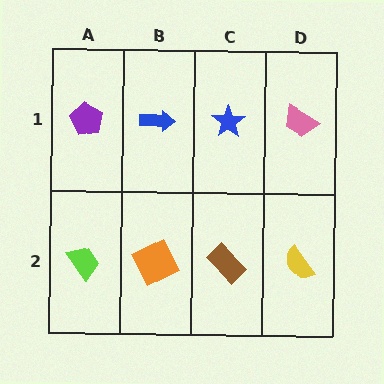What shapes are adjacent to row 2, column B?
A blue arrow (row 1, column B), a lime trapezoid (row 2, column A), a brown rectangle (row 2, column C).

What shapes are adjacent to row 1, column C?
A brown rectangle (row 2, column C), a blue arrow (row 1, column B), a pink trapezoid (row 1, column D).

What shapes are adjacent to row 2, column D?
A pink trapezoid (row 1, column D), a brown rectangle (row 2, column C).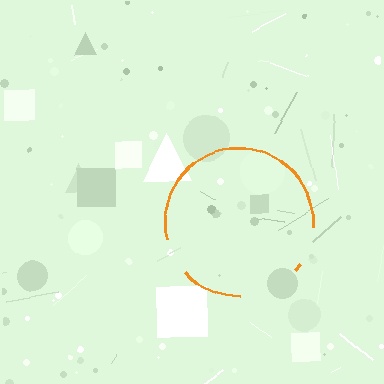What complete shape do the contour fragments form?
The contour fragments form a circle.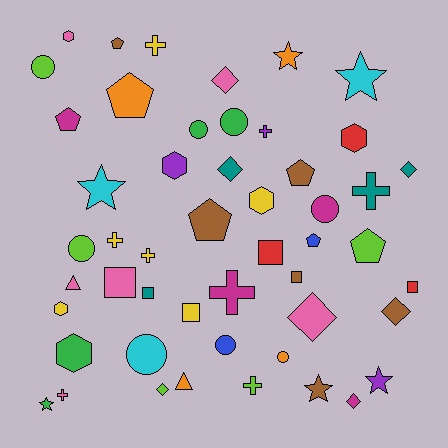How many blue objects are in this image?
There are 2 blue objects.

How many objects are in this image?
There are 50 objects.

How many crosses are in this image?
There are 8 crosses.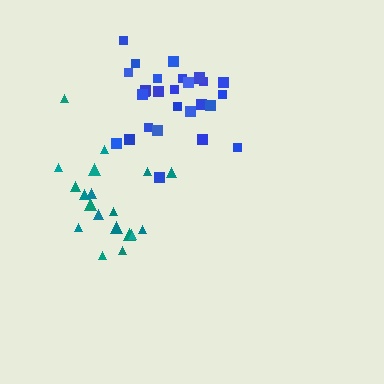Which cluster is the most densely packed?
Blue.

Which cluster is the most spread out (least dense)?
Teal.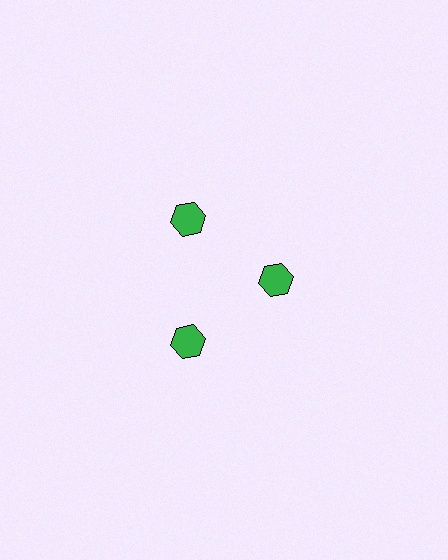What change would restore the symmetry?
The symmetry would be restored by moving it outward, back onto the ring so that all 3 hexagons sit at equal angles and equal distance from the center.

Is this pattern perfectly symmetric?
No. The 3 green hexagons are arranged in a ring, but one element near the 3 o'clock position is pulled inward toward the center, breaking the 3-fold rotational symmetry.